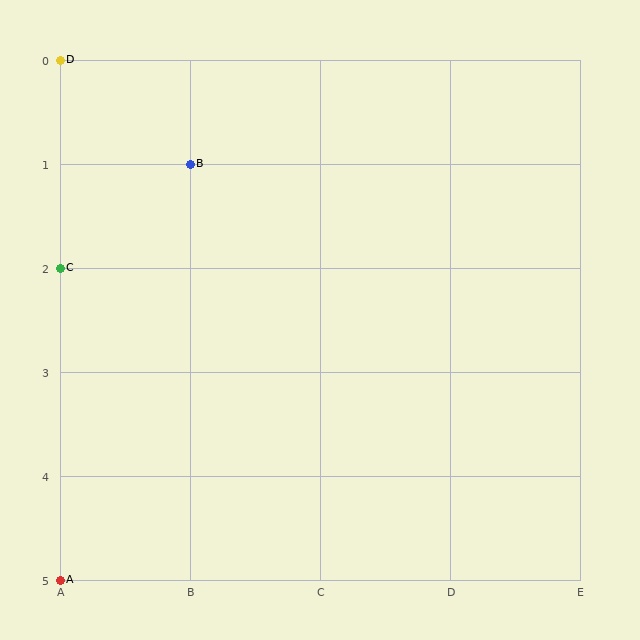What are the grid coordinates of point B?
Point B is at grid coordinates (B, 1).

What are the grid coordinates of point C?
Point C is at grid coordinates (A, 2).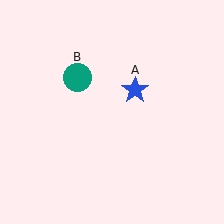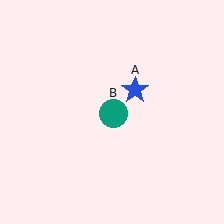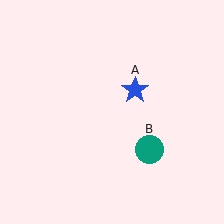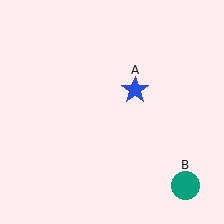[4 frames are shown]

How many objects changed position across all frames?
1 object changed position: teal circle (object B).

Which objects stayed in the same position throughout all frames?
Blue star (object A) remained stationary.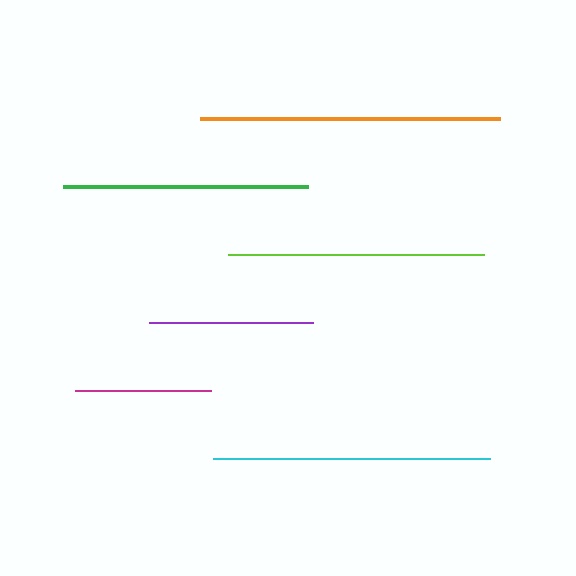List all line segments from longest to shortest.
From longest to shortest: orange, cyan, lime, green, purple, magenta.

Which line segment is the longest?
The orange line is the longest at approximately 300 pixels.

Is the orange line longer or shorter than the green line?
The orange line is longer than the green line.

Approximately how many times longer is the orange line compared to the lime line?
The orange line is approximately 1.2 times the length of the lime line.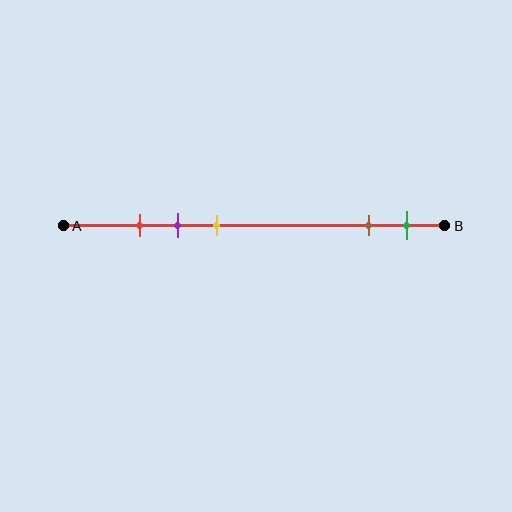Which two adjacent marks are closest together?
The red and purple marks are the closest adjacent pair.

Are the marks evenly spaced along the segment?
No, the marks are not evenly spaced.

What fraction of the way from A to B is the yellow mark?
The yellow mark is approximately 40% (0.4) of the way from A to B.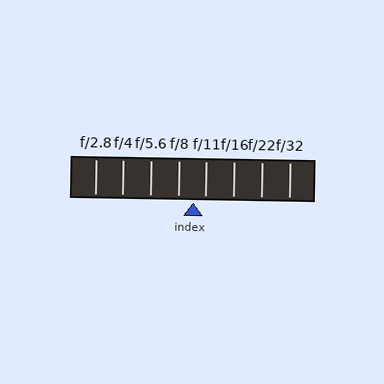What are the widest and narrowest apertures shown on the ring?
The widest aperture shown is f/2.8 and the narrowest is f/32.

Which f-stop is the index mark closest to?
The index mark is closest to f/11.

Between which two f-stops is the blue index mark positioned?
The index mark is between f/8 and f/11.